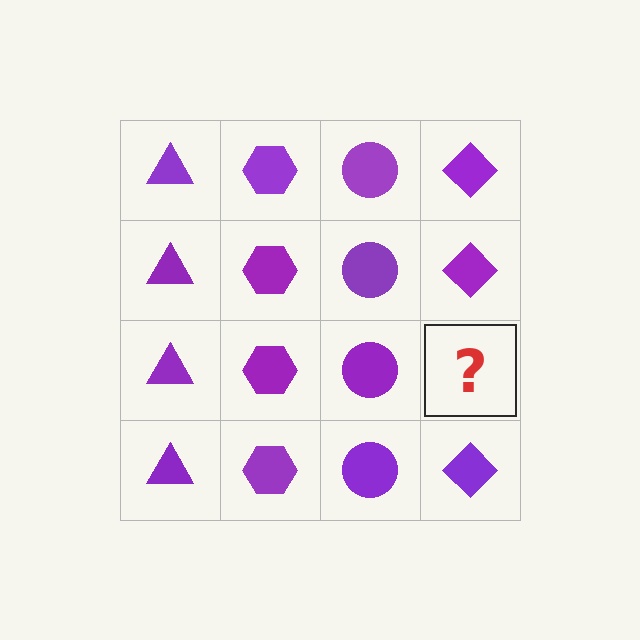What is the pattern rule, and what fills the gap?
The rule is that each column has a consistent shape. The gap should be filled with a purple diamond.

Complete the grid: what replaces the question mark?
The question mark should be replaced with a purple diamond.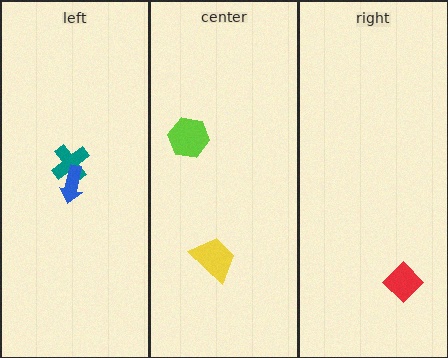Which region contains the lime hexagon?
The center region.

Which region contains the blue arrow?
The left region.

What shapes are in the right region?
The red diamond.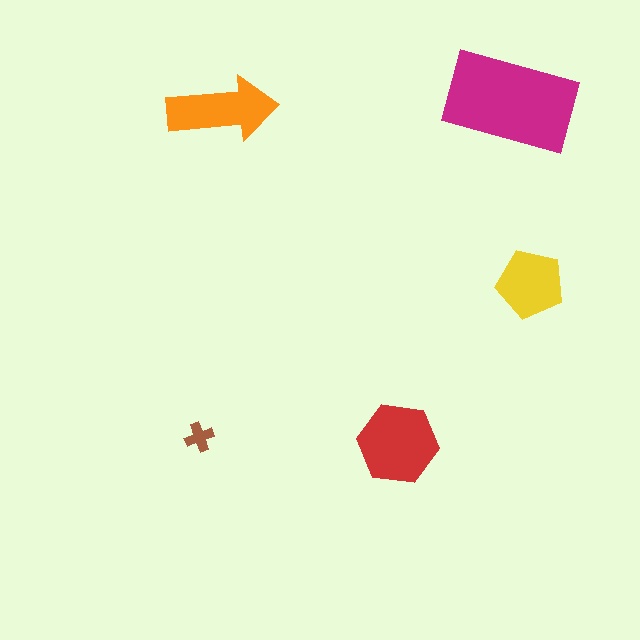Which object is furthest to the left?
The brown cross is leftmost.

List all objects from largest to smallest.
The magenta rectangle, the red hexagon, the orange arrow, the yellow pentagon, the brown cross.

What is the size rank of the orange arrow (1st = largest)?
3rd.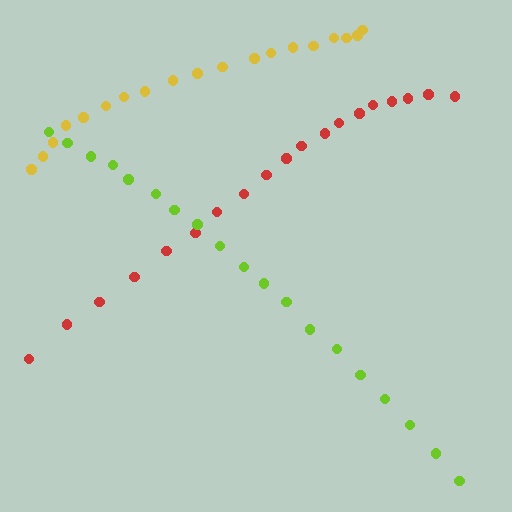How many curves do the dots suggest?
There are 3 distinct paths.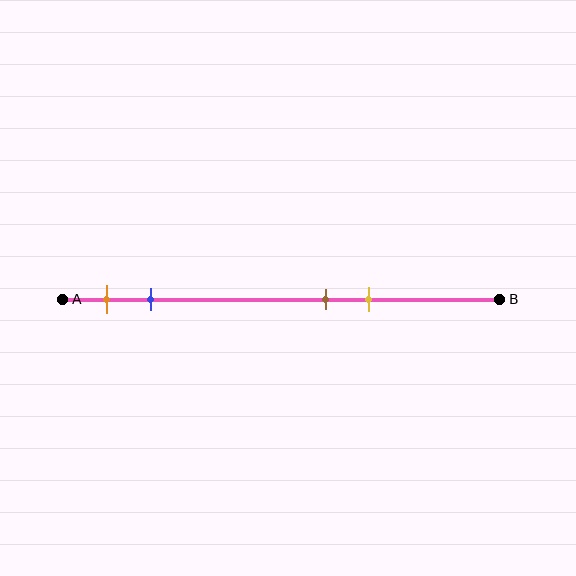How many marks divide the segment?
There are 4 marks dividing the segment.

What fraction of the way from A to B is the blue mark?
The blue mark is approximately 20% (0.2) of the way from A to B.